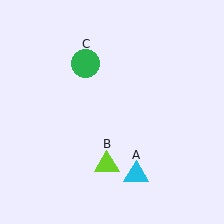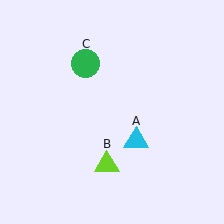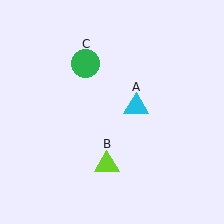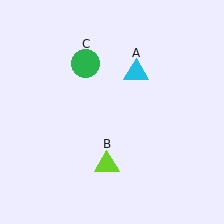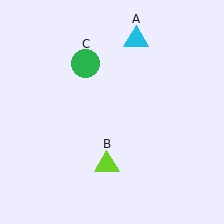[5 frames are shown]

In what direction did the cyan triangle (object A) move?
The cyan triangle (object A) moved up.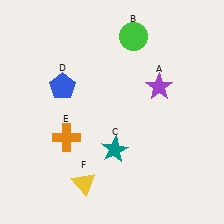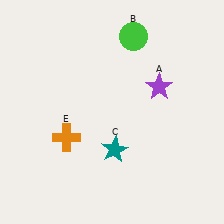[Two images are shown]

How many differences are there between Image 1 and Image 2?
There are 2 differences between the two images.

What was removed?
The yellow triangle (F), the blue pentagon (D) were removed in Image 2.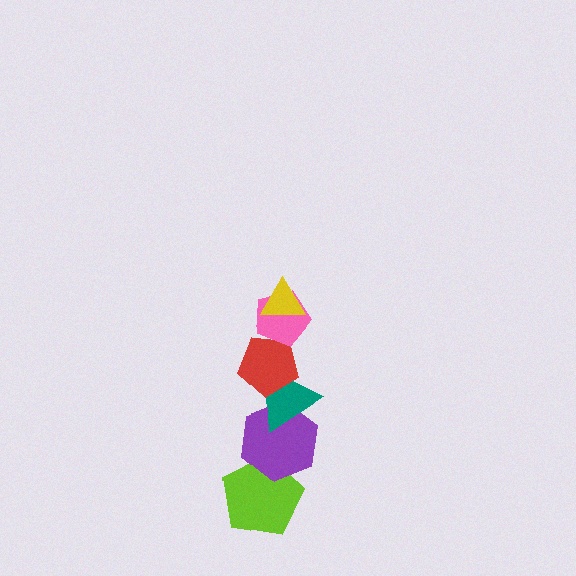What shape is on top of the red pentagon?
The pink pentagon is on top of the red pentagon.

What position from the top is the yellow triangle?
The yellow triangle is 1st from the top.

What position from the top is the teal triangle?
The teal triangle is 4th from the top.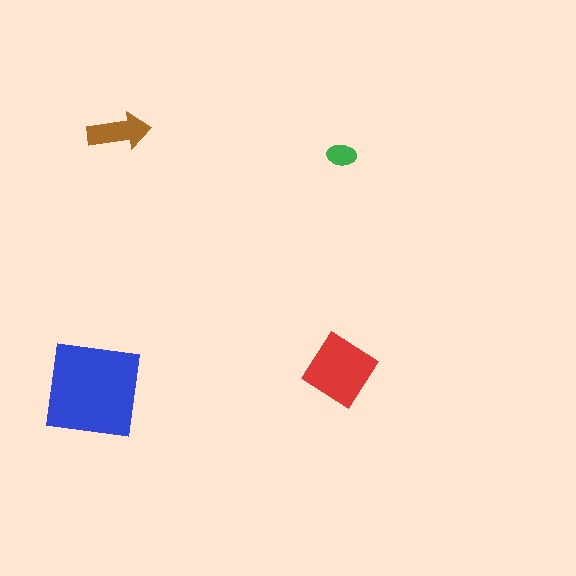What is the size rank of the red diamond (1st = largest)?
2nd.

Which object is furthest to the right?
The green ellipse is rightmost.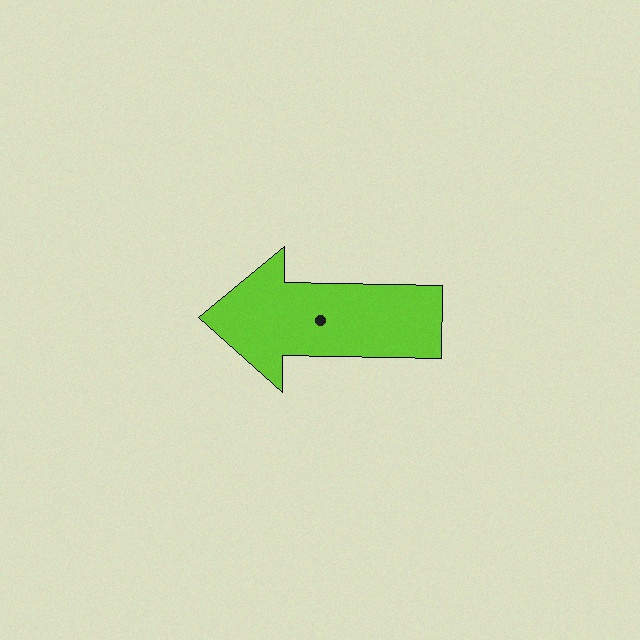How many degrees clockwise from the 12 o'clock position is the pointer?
Approximately 271 degrees.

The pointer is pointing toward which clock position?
Roughly 9 o'clock.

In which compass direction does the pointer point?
West.